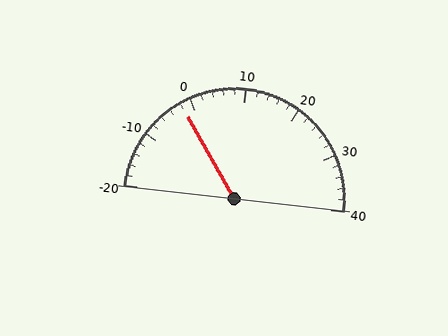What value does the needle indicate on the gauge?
The needle indicates approximately -2.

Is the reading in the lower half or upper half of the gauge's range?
The reading is in the lower half of the range (-20 to 40).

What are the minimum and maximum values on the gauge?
The gauge ranges from -20 to 40.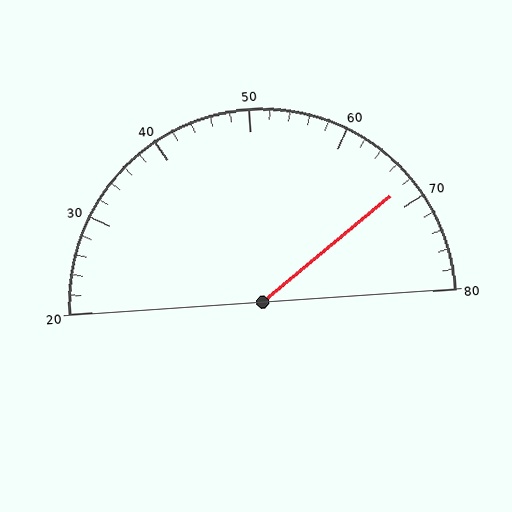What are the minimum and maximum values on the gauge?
The gauge ranges from 20 to 80.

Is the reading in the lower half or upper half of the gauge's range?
The reading is in the upper half of the range (20 to 80).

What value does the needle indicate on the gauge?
The needle indicates approximately 68.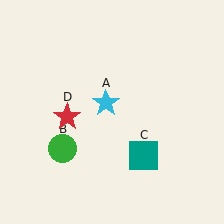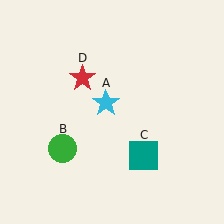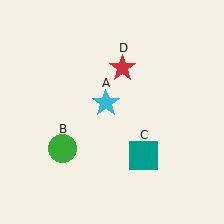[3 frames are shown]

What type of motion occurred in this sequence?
The red star (object D) rotated clockwise around the center of the scene.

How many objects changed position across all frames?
1 object changed position: red star (object D).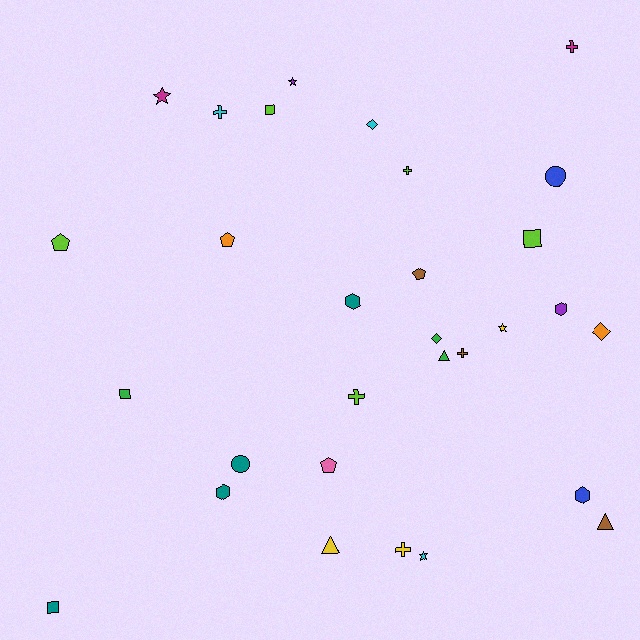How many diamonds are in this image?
There are 3 diamonds.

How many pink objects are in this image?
There is 1 pink object.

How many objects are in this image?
There are 30 objects.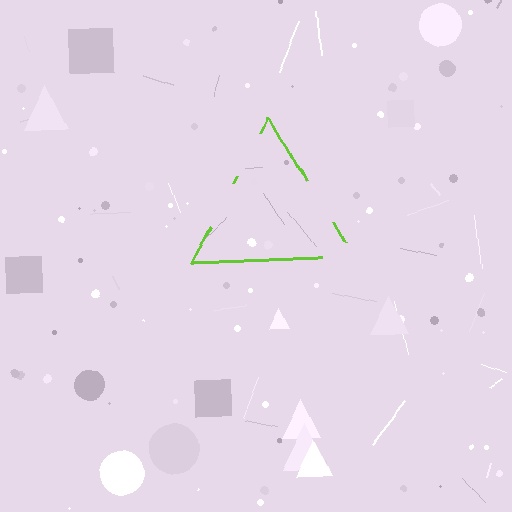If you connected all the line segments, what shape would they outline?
They would outline a triangle.